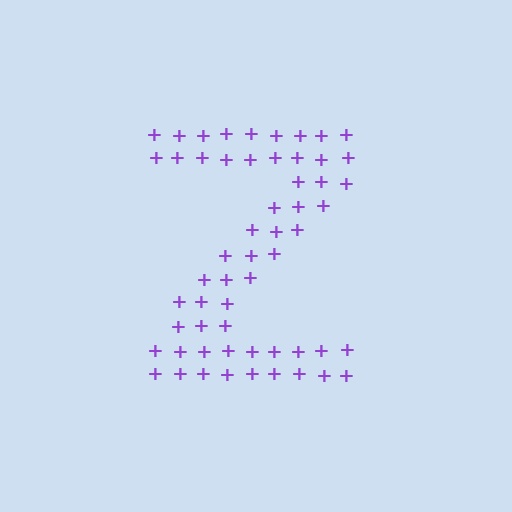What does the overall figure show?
The overall figure shows the letter Z.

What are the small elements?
The small elements are plus signs.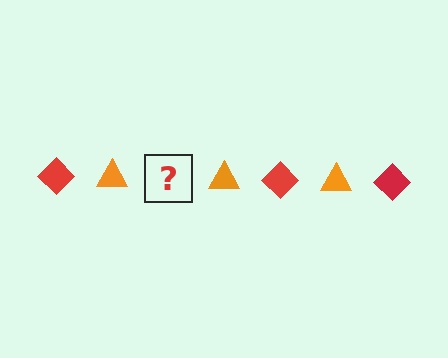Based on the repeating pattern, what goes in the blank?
The blank should be a red diamond.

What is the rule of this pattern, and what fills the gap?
The rule is that the pattern alternates between red diamond and orange triangle. The gap should be filled with a red diamond.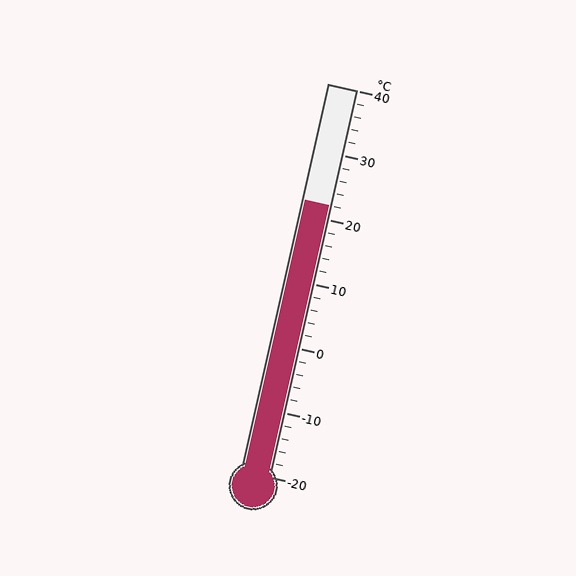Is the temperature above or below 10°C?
The temperature is above 10°C.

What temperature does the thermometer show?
The thermometer shows approximately 22°C.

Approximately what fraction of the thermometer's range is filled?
The thermometer is filled to approximately 70% of its range.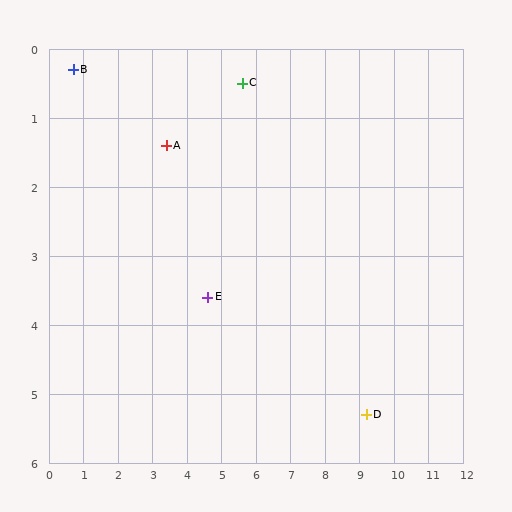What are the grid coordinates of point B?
Point B is at approximately (0.7, 0.3).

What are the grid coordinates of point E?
Point E is at approximately (4.6, 3.6).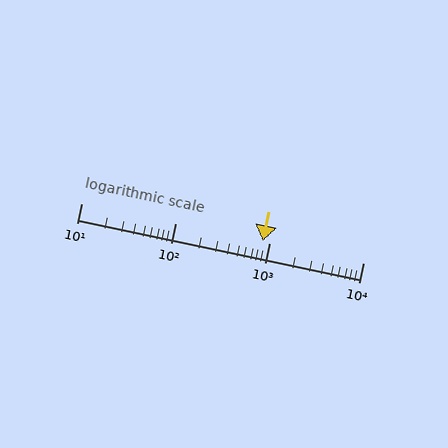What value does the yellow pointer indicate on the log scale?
The pointer indicates approximately 850.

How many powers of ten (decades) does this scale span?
The scale spans 3 decades, from 10 to 10000.